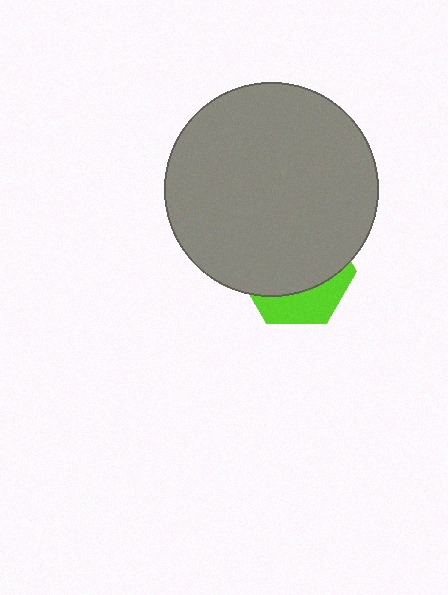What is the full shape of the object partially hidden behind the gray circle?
The partially hidden object is a lime hexagon.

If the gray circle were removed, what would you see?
You would see the complete lime hexagon.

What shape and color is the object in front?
The object in front is a gray circle.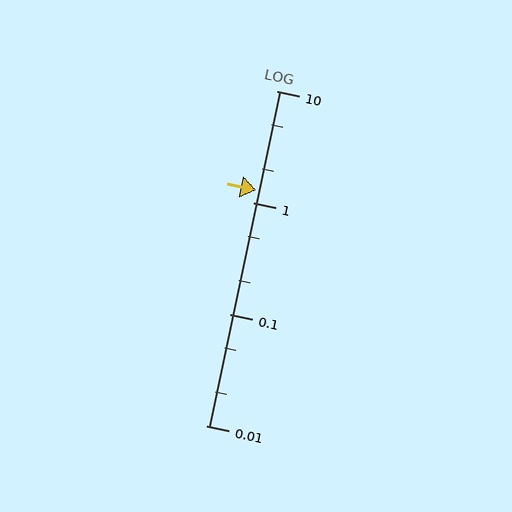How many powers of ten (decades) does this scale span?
The scale spans 3 decades, from 0.01 to 10.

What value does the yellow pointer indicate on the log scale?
The pointer indicates approximately 1.3.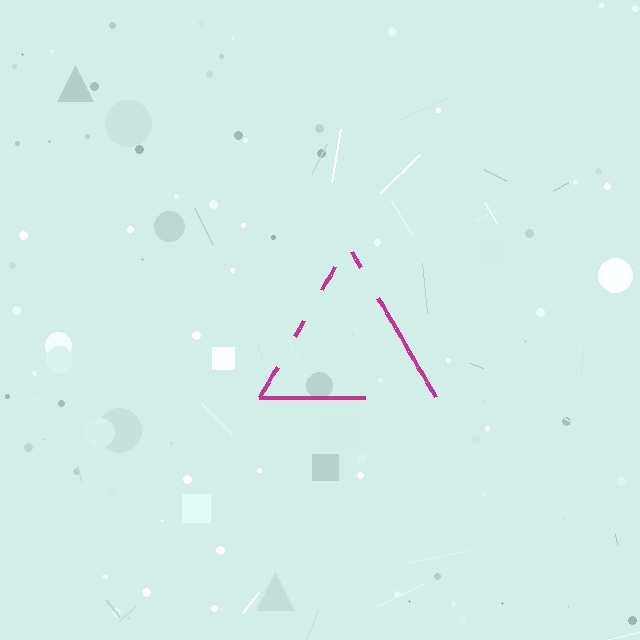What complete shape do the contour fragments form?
The contour fragments form a triangle.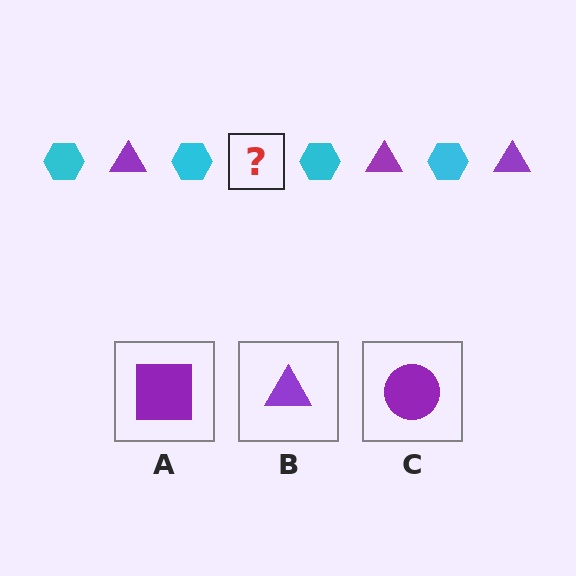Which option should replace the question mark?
Option B.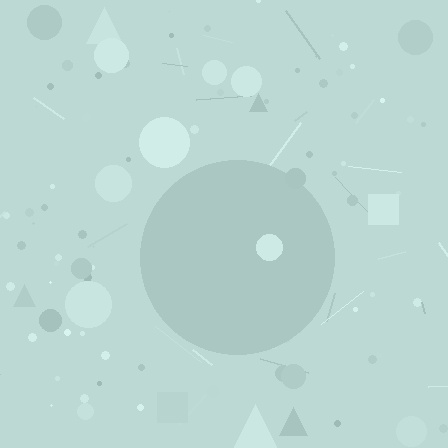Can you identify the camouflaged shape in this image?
The camouflaged shape is a circle.